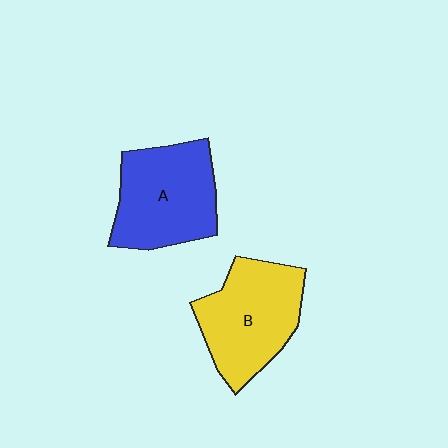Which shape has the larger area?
Shape A (blue).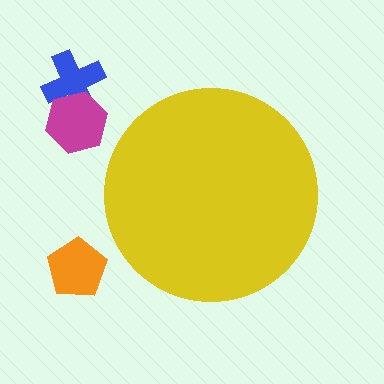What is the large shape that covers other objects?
A yellow circle.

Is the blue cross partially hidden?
No, the blue cross is fully visible.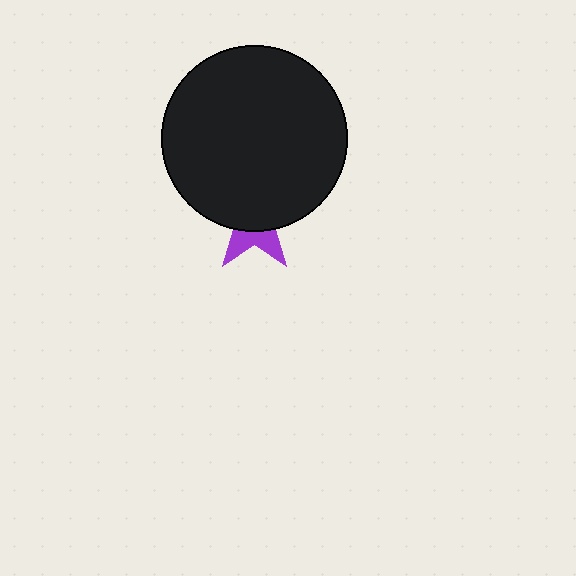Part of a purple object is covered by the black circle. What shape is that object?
It is a star.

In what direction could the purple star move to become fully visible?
The purple star could move down. That would shift it out from behind the black circle entirely.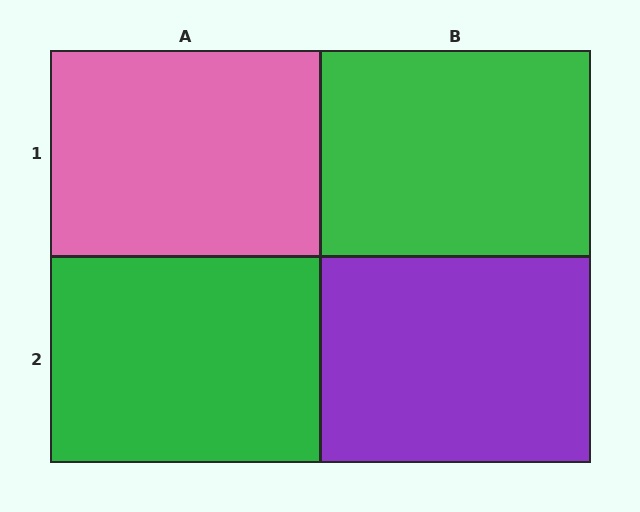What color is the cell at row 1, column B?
Green.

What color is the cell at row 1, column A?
Pink.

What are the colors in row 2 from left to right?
Green, purple.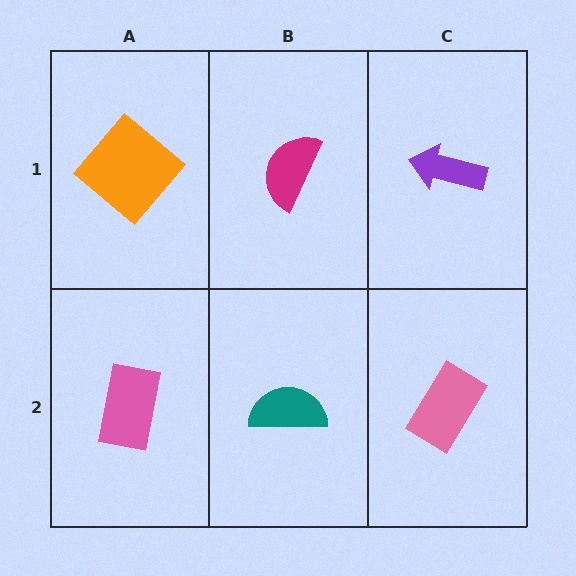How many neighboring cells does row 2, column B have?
3.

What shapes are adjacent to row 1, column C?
A pink rectangle (row 2, column C), a magenta semicircle (row 1, column B).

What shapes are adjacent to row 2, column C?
A purple arrow (row 1, column C), a teal semicircle (row 2, column B).